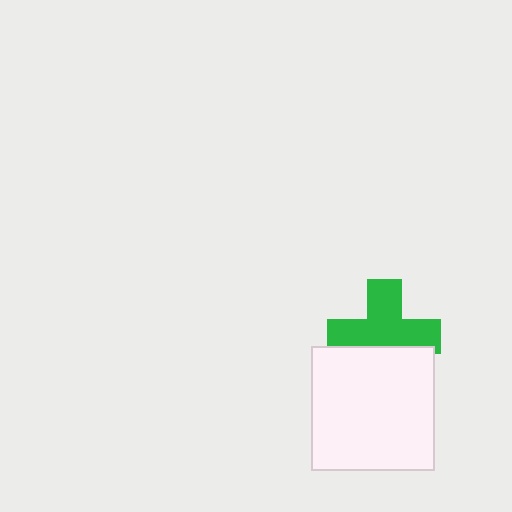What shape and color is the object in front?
The object in front is a white square.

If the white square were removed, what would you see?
You would see the complete green cross.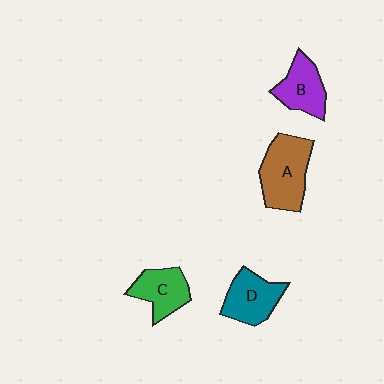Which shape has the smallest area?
Shape C (green).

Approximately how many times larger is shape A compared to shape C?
Approximately 1.4 times.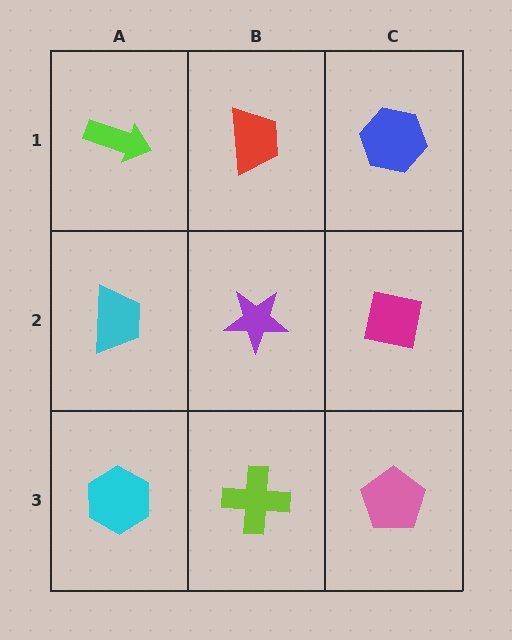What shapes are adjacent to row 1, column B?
A purple star (row 2, column B), a lime arrow (row 1, column A), a blue hexagon (row 1, column C).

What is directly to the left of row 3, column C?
A lime cross.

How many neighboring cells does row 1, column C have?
2.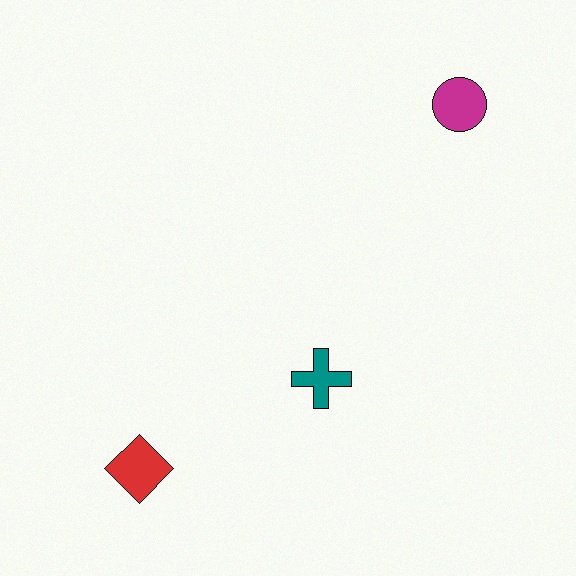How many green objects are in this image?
There are no green objects.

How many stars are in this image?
There are no stars.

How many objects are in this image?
There are 3 objects.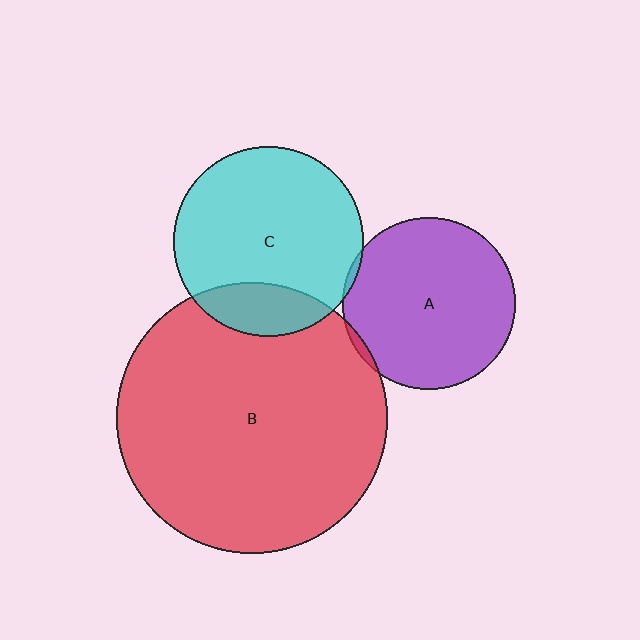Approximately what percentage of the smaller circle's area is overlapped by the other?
Approximately 5%.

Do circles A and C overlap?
Yes.